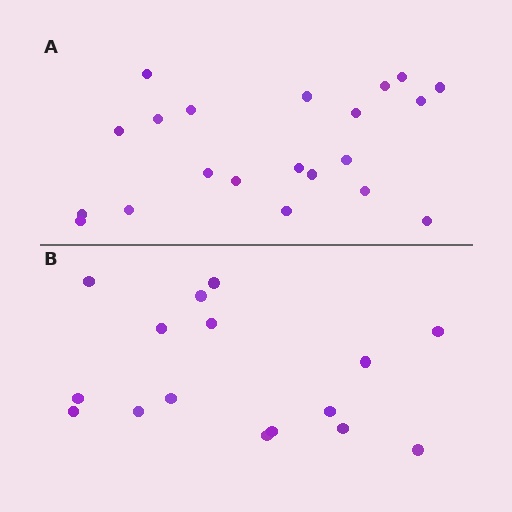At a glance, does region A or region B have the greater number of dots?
Region A (the top region) has more dots.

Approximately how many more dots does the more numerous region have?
Region A has about 5 more dots than region B.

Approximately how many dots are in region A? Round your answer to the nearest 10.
About 20 dots. (The exact count is 21, which rounds to 20.)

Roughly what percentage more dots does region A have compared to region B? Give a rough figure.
About 30% more.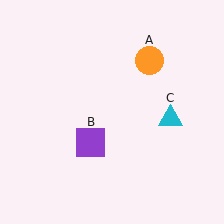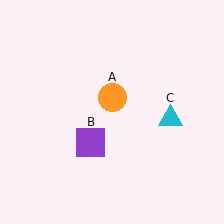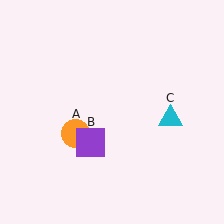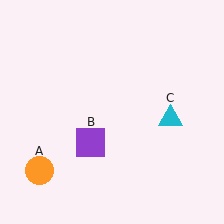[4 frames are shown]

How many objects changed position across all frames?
1 object changed position: orange circle (object A).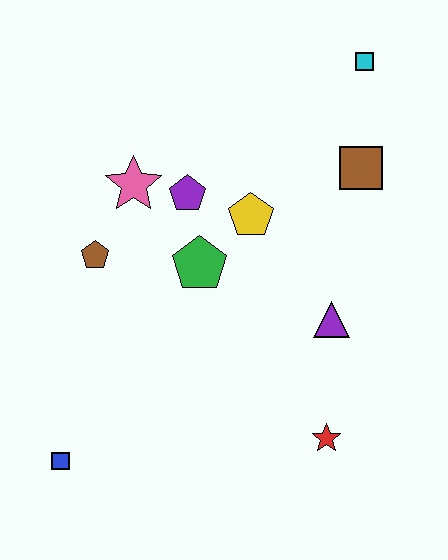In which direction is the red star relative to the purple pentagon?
The red star is below the purple pentagon.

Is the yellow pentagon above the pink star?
No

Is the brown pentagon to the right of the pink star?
No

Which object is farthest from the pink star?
The red star is farthest from the pink star.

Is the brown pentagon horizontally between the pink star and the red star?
No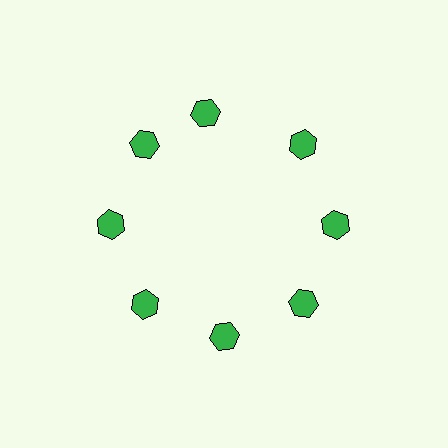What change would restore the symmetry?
The symmetry would be restored by rotating it back into even spacing with its neighbors so that all 8 hexagons sit at equal angles and equal distance from the center.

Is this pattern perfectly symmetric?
No. The 8 green hexagons are arranged in a ring, but one element near the 12 o'clock position is rotated out of alignment along the ring, breaking the 8-fold rotational symmetry.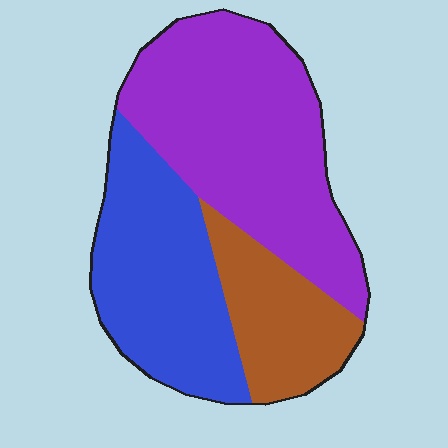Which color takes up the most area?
Purple, at roughly 45%.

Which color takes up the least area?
Brown, at roughly 20%.